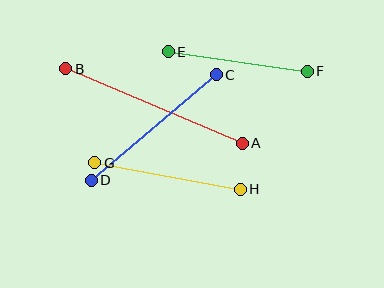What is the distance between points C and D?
The distance is approximately 163 pixels.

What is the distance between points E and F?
The distance is approximately 140 pixels.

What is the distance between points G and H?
The distance is approximately 148 pixels.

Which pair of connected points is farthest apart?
Points A and B are farthest apart.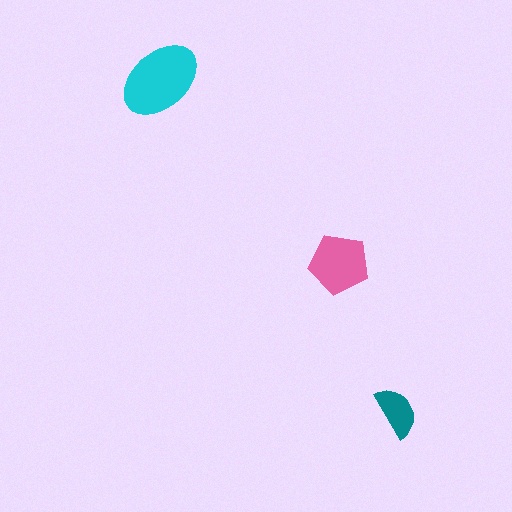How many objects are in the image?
There are 3 objects in the image.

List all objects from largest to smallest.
The cyan ellipse, the pink pentagon, the teal semicircle.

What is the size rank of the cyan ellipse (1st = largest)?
1st.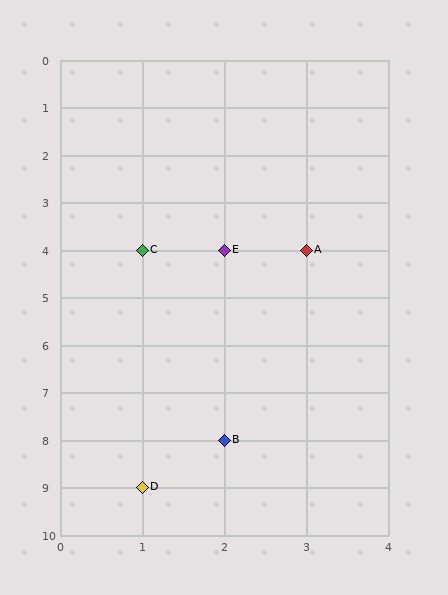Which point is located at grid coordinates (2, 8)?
Point B is at (2, 8).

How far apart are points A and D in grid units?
Points A and D are 2 columns and 5 rows apart (about 5.4 grid units diagonally).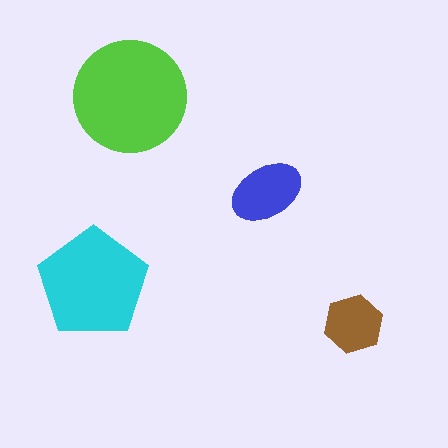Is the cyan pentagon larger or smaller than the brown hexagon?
Larger.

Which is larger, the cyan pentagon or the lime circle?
The lime circle.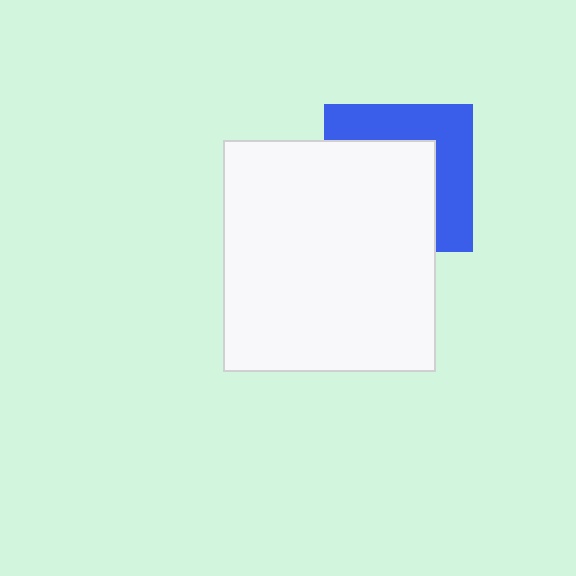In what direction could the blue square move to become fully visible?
The blue square could move toward the upper-right. That would shift it out from behind the white rectangle entirely.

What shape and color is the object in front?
The object in front is a white rectangle.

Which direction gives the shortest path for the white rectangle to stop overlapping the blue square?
Moving toward the lower-left gives the shortest separation.